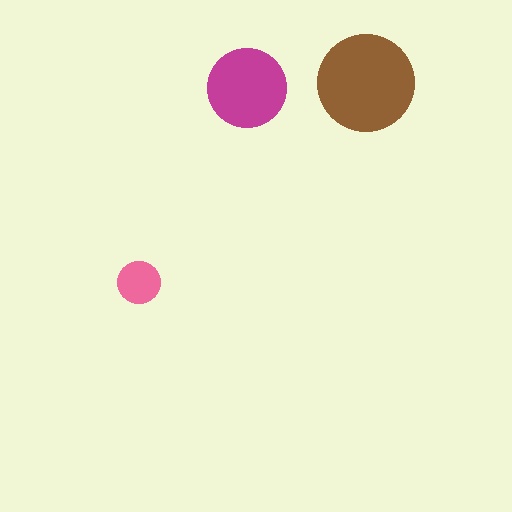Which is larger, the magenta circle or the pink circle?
The magenta one.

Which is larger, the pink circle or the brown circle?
The brown one.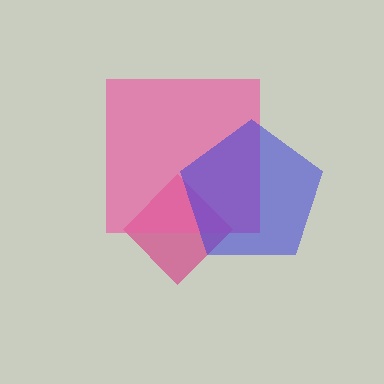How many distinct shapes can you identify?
There are 3 distinct shapes: a magenta diamond, a pink square, a blue pentagon.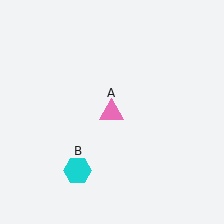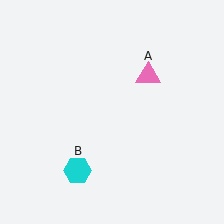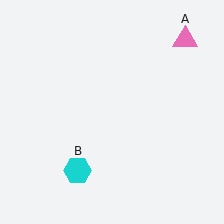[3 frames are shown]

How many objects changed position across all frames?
1 object changed position: pink triangle (object A).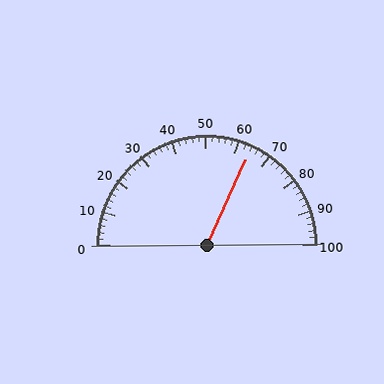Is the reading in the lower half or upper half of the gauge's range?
The reading is in the upper half of the range (0 to 100).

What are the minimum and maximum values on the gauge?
The gauge ranges from 0 to 100.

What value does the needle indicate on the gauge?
The needle indicates approximately 64.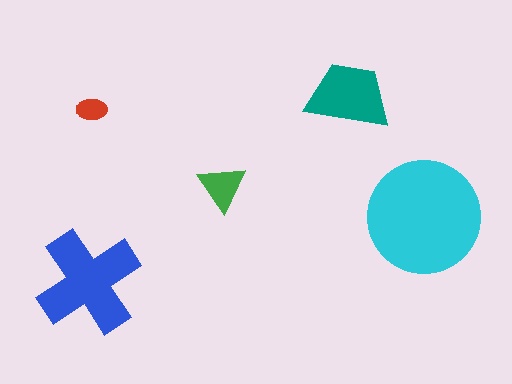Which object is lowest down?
The blue cross is bottommost.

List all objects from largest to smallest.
The cyan circle, the blue cross, the teal trapezoid, the green triangle, the red ellipse.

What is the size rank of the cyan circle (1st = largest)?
1st.